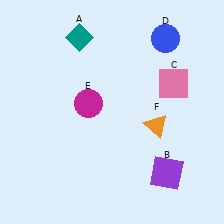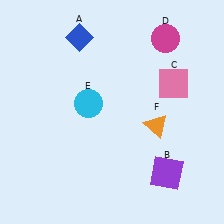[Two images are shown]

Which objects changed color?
A changed from teal to blue. D changed from blue to magenta. E changed from magenta to cyan.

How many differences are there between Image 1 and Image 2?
There are 3 differences between the two images.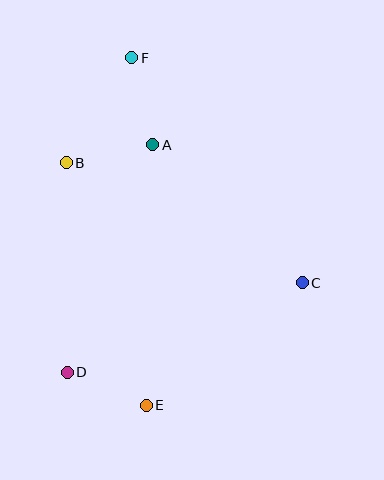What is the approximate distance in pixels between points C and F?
The distance between C and F is approximately 282 pixels.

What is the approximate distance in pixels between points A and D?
The distance between A and D is approximately 243 pixels.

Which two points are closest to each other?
Points D and E are closest to each other.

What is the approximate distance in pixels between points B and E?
The distance between B and E is approximately 255 pixels.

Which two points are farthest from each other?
Points E and F are farthest from each other.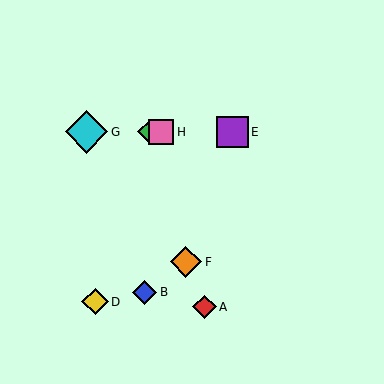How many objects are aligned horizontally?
4 objects (C, E, G, H) are aligned horizontally.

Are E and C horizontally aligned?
Yes, both are at y≈132.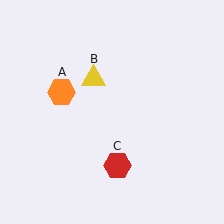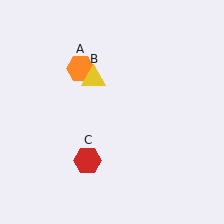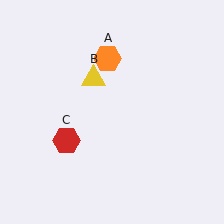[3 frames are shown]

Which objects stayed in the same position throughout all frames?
Yellow triangle (object B) remained stationary.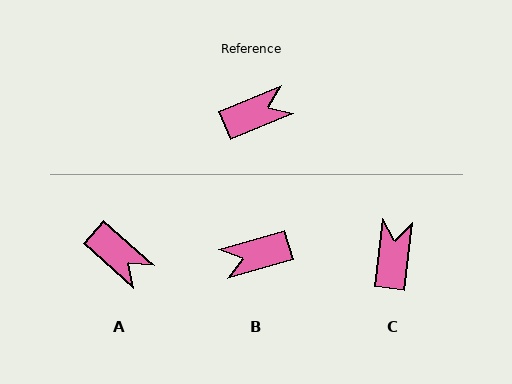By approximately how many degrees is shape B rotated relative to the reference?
Approximately 175 degrees counter-clockwise.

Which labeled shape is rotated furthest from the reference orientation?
B, about 175 degrees away.